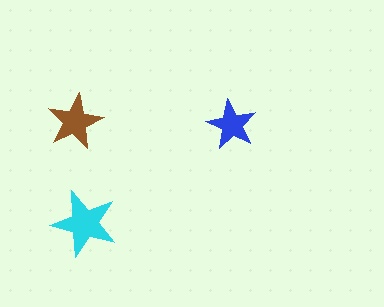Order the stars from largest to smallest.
the cyan one, the brown one, the blue one.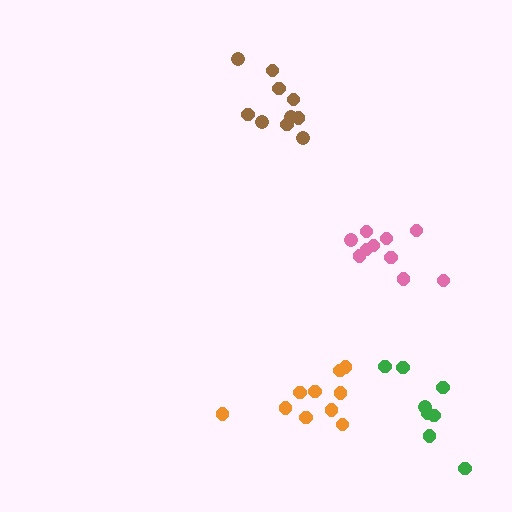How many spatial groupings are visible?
There are 4 spatial groupings.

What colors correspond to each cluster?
The clusters are colored: orange, brown, pink, green.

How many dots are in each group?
Group 1: 10 dots, Group 2: 10 dots, Group 3: 10 dots, Group 4: 8 dots (38 total).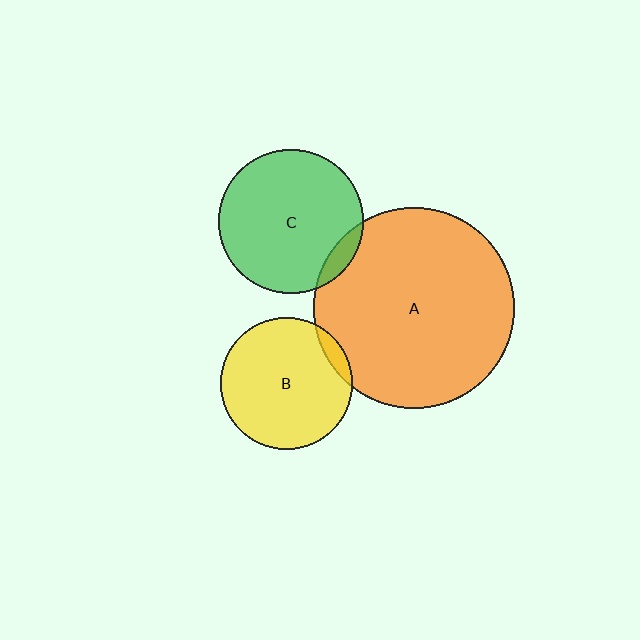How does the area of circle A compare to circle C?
Approximately 1.9 times.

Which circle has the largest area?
Circle A (orange).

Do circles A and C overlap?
Yes.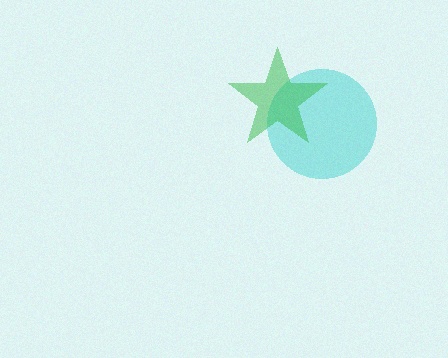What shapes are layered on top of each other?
The layered shapes are: a cyan circle, a green star.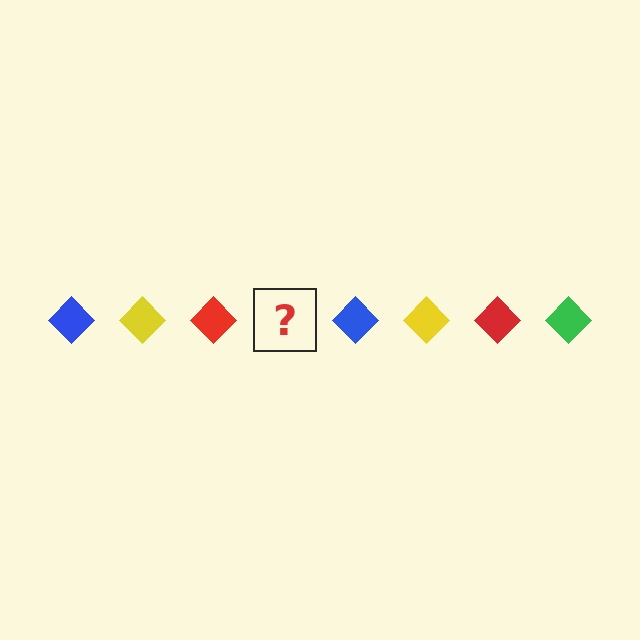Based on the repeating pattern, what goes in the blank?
The blank should be a green diamond.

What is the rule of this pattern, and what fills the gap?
The rule is that the pattern cycles through blue, yellow, red, green diamonds. The gap should be filled with a green diamond.